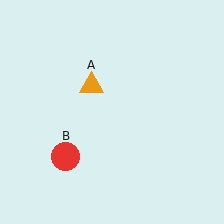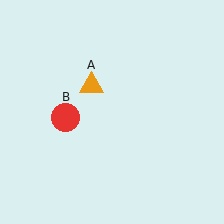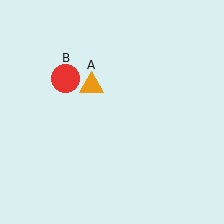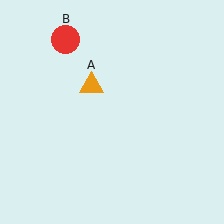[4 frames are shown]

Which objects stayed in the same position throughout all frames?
Orange triangle (object A) remained stationary.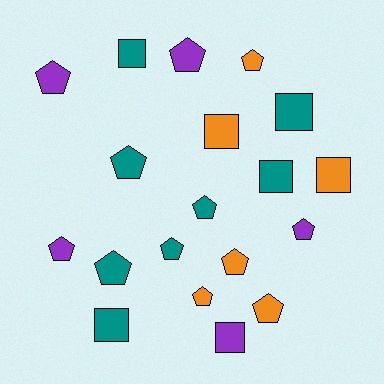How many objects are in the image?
There are 19 objects.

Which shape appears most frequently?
Pentagon, with 12 objects.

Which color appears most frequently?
Teal, with 8 objects.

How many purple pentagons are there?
There are 4 purple pentagons.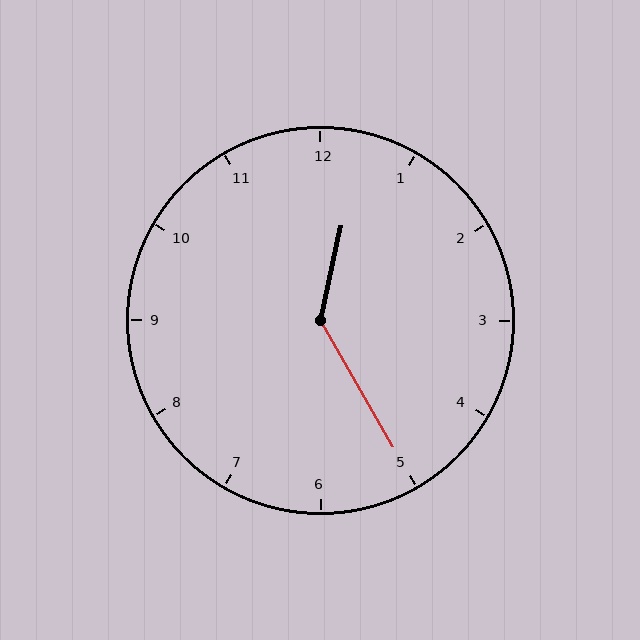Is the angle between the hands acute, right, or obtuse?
It is obtuse.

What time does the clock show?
12:25.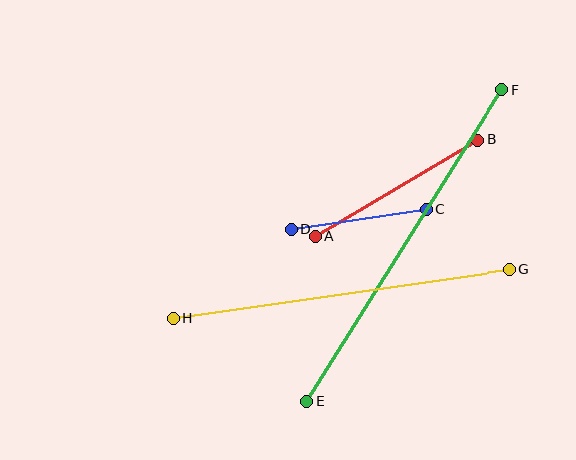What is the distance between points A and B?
The distance is approximately 188 pixels.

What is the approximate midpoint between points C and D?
The midpoint is at approximately (359, 219) pixels.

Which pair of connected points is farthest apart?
Points E and F are farthest apart.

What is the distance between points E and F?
The distance is approximately 367 pixels.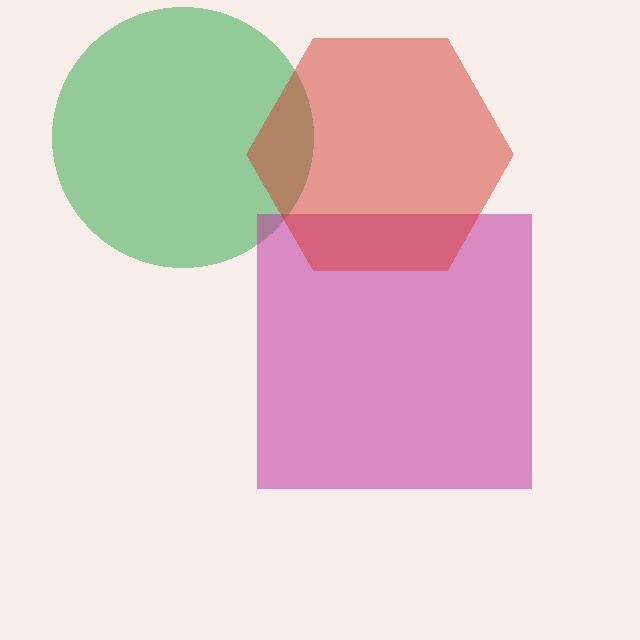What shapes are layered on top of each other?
The layered shapes are: a green circle, a magenta square, a red hexagon.